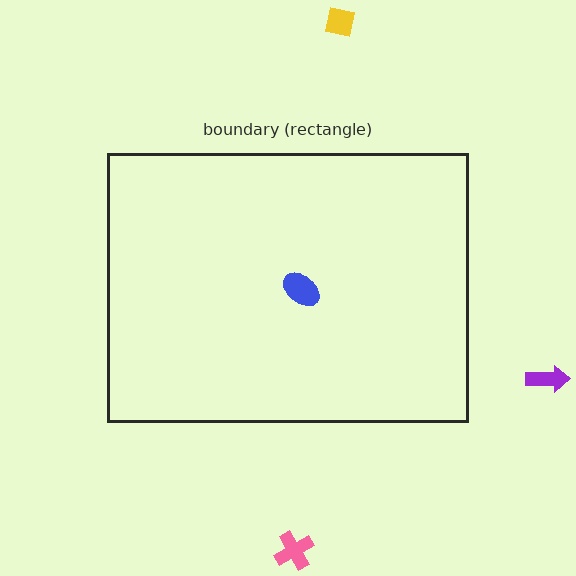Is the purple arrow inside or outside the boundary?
Outside.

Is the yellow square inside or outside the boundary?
Outside.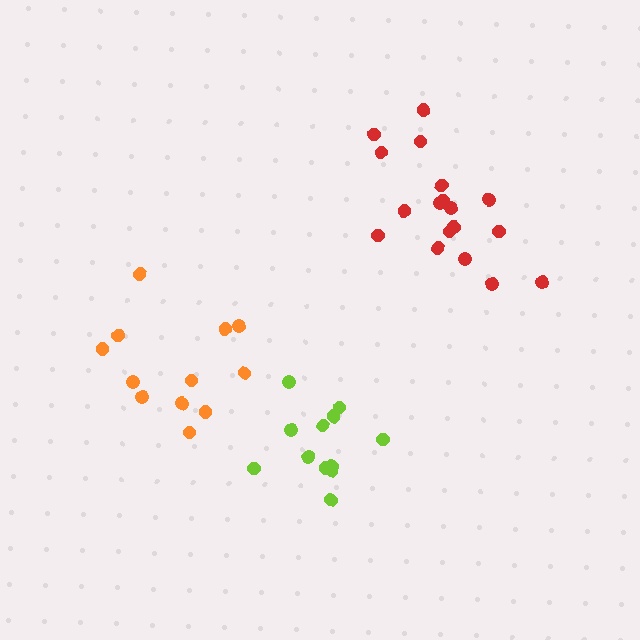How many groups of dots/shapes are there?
There are 3 groups.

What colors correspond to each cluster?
The clusters are colored: orange, lime, red.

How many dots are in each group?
Group 1: 12 dots, Group 2: 12 dots, Group 3: 18 dots (42 total).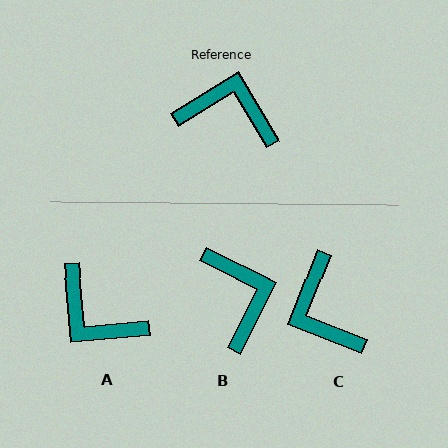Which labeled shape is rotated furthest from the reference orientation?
A, about 154 degrees away.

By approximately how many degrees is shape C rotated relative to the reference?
Approximately 127 degrees counter-clockwise.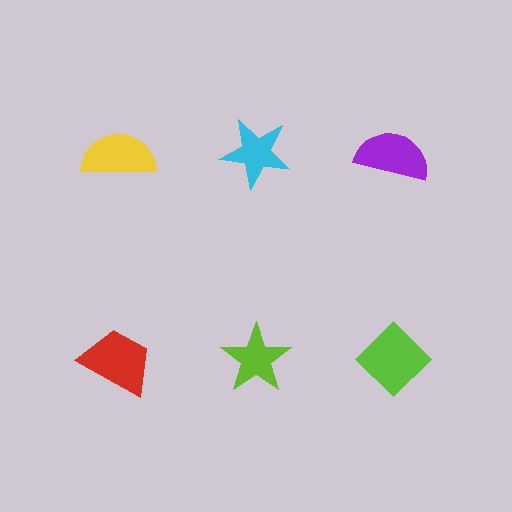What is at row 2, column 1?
A red trapezoid.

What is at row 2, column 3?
A lime diamond.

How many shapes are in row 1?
3 shapes.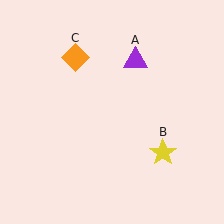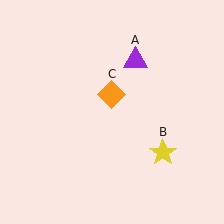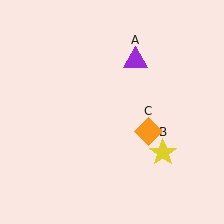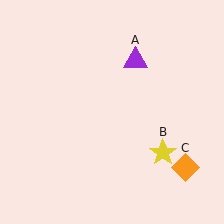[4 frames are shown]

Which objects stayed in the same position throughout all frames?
Purple triangle (object A) and yellow star (object B) remained stationary.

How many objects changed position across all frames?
1 object changed position: orange diamond (object C).